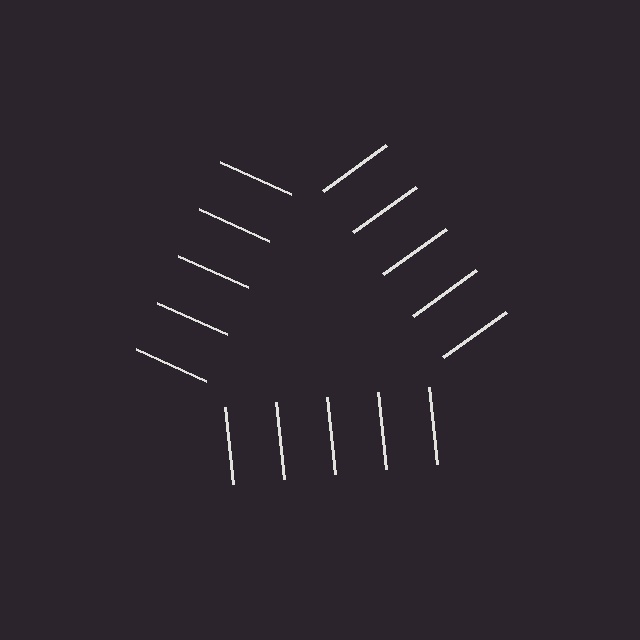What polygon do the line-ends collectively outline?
An illusory triangle — the line segments terminate on its edges but no continuous stroke is drawn.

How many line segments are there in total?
15 — 5 along each of the 3 edges.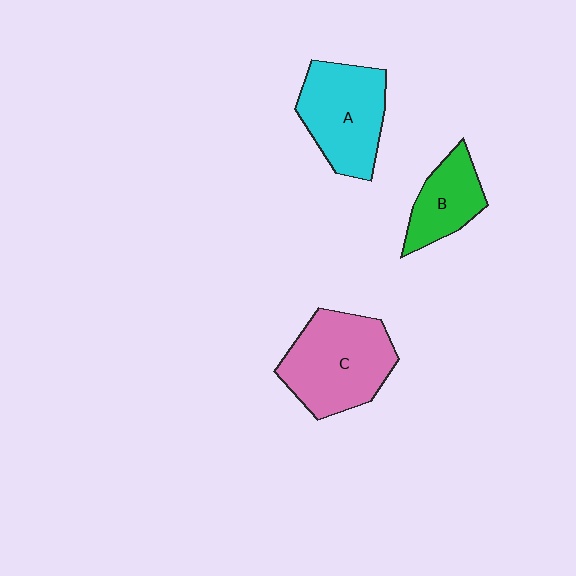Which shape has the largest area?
Shape C (pink).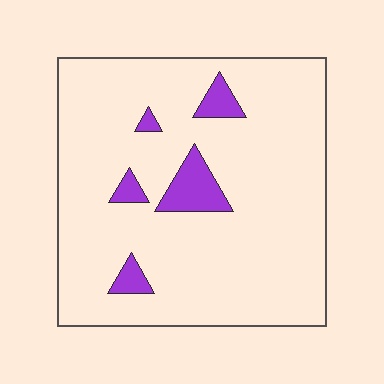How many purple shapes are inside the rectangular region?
5.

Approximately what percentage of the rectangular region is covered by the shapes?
Approximately 10%.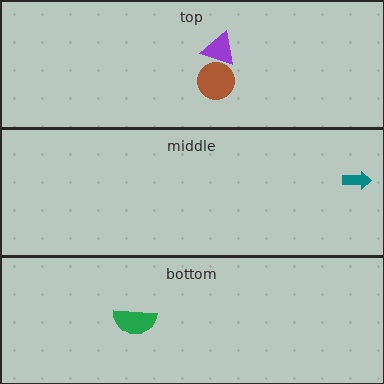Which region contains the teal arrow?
The middle region.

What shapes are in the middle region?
The teal arrow.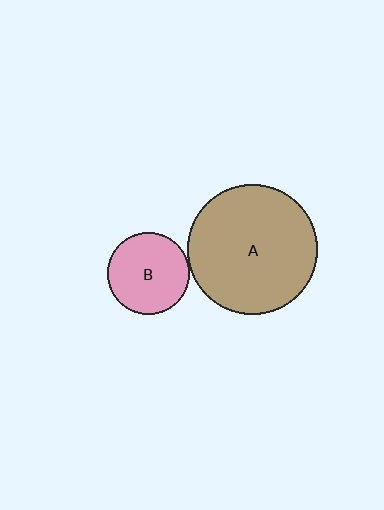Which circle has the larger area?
Circle A (brown).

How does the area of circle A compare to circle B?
Approximately 2.5 times.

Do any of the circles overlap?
No, none of the circles overlap.